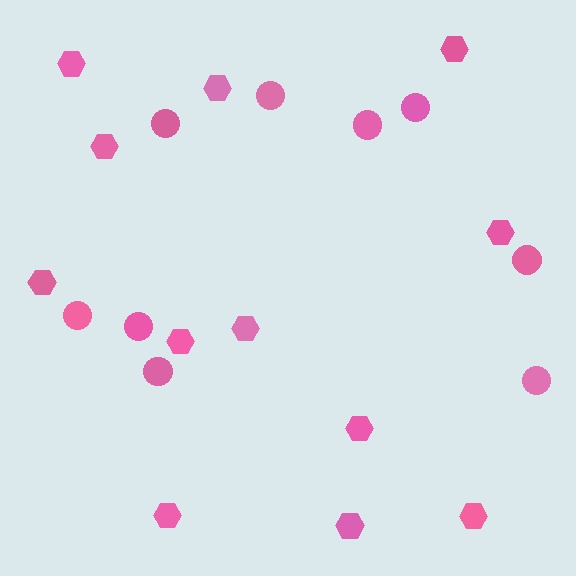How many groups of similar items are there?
There are 2 groups: one group of hexagons (12) and one group of circles (9).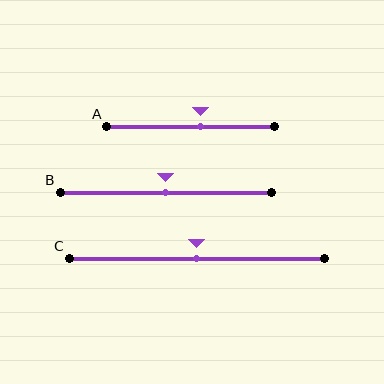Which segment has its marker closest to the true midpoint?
Segment B has its marker closest to the true midpoint.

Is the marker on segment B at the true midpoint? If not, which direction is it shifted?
Yes, the marker on segment B is at the true midpoint.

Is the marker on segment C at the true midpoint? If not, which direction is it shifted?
Yes, the marker on segment C is at the true midpoint.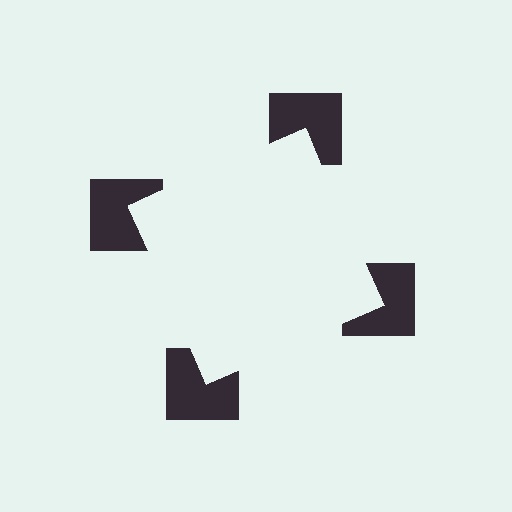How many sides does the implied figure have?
4 sides.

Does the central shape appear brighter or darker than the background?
It typically appears slightly brighter than the background, even though no actual brightness change is drawn.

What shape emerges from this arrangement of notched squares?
An illusory square — its edges are inferred from the aligned wedge cuts in the notched squares, not physically drawn.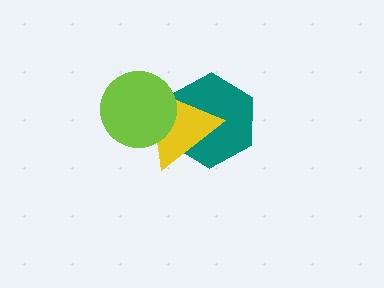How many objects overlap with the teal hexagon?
2 objects overlap with the teal hexagon.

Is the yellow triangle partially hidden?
Yes, it is partially covered by another shape.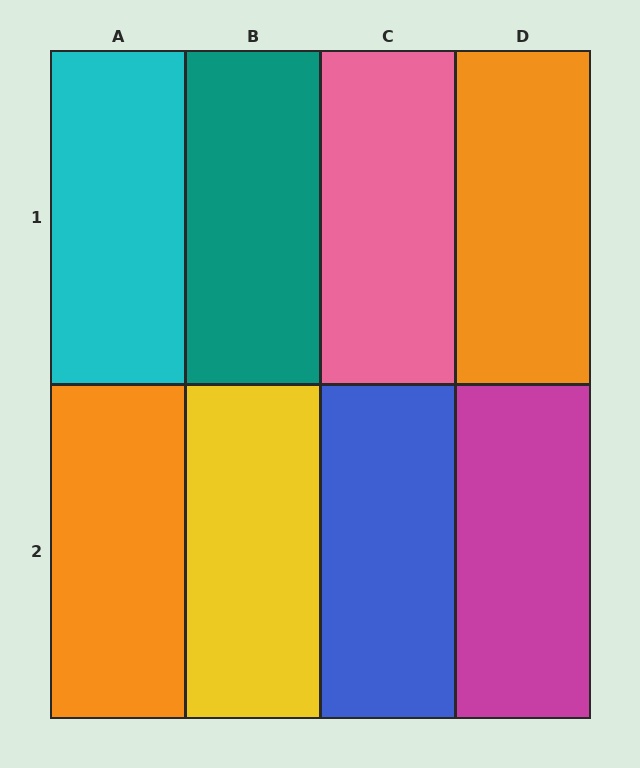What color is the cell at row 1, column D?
Orange.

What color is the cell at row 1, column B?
Teal.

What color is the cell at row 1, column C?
Pink.